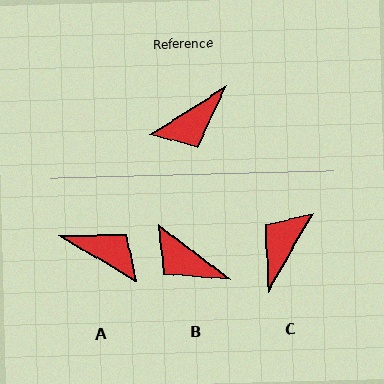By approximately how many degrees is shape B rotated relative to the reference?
Approximately 70 degrees clockwise.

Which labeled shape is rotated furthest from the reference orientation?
C, about 153 degrees away.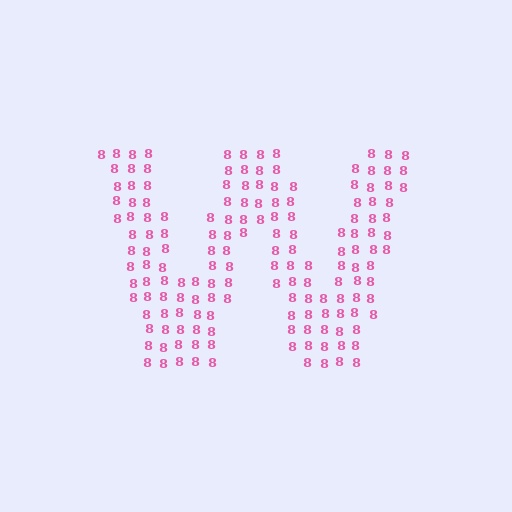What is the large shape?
The large shape is the letter W.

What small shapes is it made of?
It is made of small digit 8's.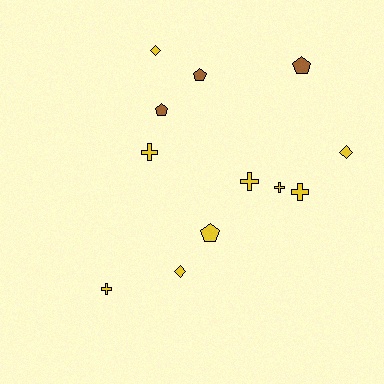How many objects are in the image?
There are 12 objects.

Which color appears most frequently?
Yellow, with 9 objects.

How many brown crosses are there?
There are no brown crosses.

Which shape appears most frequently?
Cross, with 5 objects.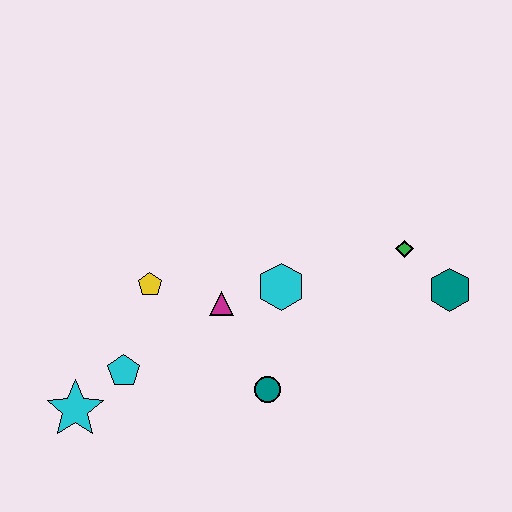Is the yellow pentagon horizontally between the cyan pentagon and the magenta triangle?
Yes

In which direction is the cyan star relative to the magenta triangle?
The cyan star is to the left of the magenta triangle.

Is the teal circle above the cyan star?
Yes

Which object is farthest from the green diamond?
The cyan star is farthest from the green diamond.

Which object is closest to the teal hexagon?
The green diamond is closest to the teal hexagon.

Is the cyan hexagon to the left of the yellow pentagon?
No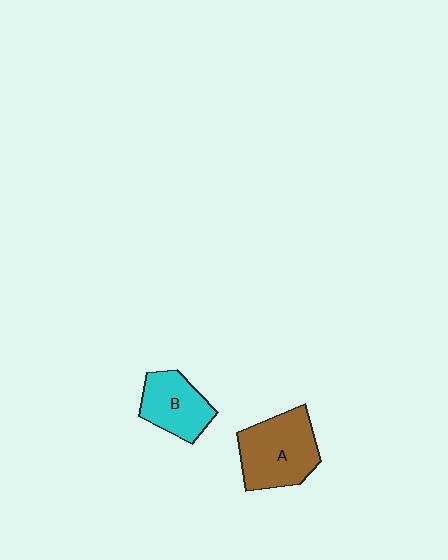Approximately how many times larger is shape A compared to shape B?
Approximately 1.4 times.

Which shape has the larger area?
Shape A (brown).